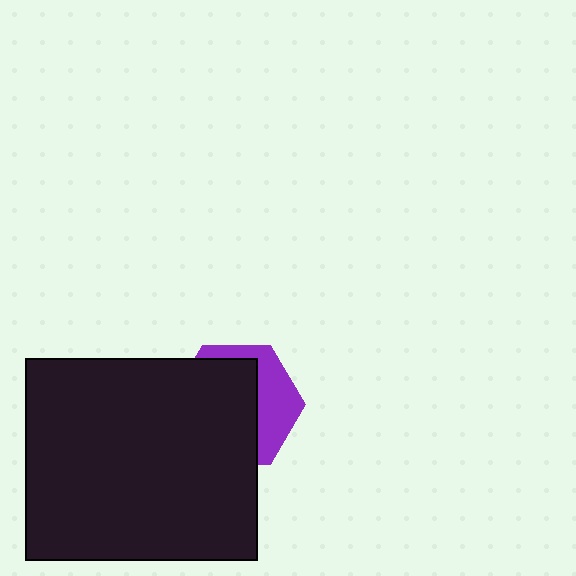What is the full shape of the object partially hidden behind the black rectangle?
The partially hidden object is a purple hexagon.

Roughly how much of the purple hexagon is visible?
A small part of it is visible (roughly 35%).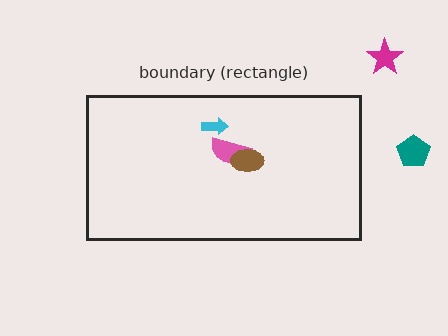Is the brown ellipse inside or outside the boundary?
Inside.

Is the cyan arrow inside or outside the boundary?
Inside.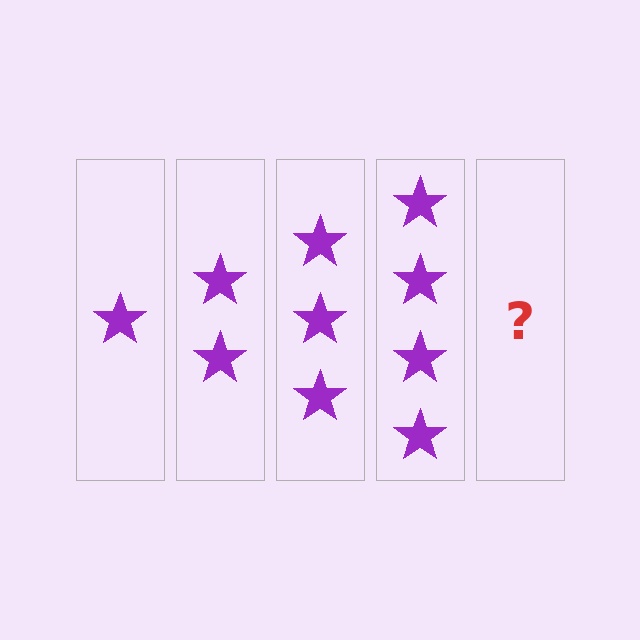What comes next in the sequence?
The next element should be 5 stars.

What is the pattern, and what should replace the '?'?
The pattern is that each step adds one more star. The '?' should be 5 stars.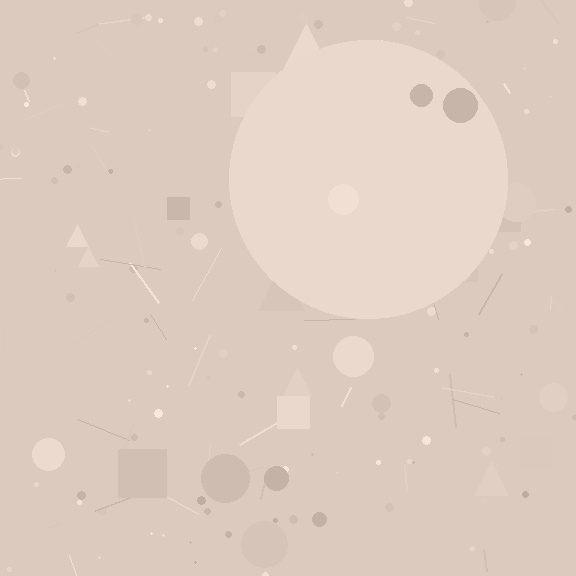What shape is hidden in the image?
A circle is hidden in the image.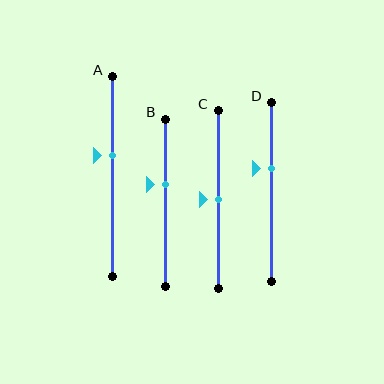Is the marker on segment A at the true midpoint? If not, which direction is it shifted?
No, the marker on segment A is shifted upward by about 10% of the segment length.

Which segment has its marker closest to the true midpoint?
Segment C has its marker closest to the true midpoint.